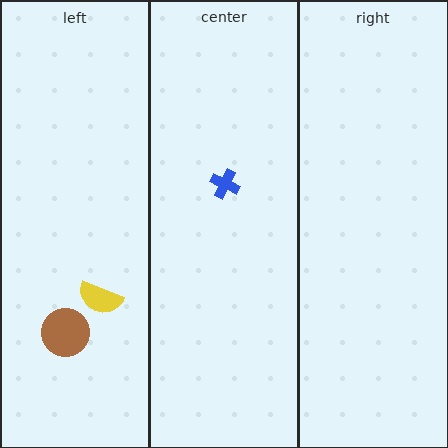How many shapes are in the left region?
2.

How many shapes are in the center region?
1.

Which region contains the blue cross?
The center region.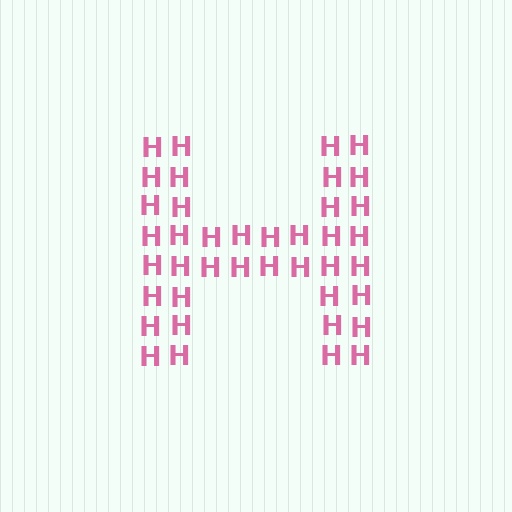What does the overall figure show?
The overall figure shows the letter H.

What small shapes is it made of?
It is made of small letter H's.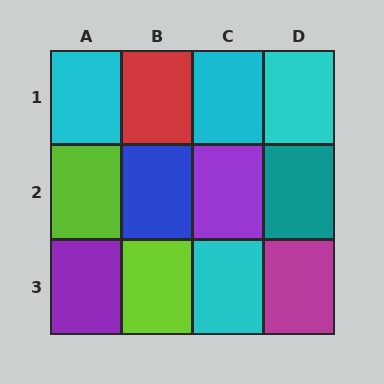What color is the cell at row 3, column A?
Purple.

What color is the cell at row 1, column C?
Cyan.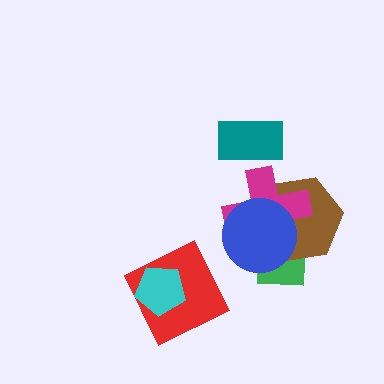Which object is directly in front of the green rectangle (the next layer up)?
The brown hexagon is directly in front of the green rectangle.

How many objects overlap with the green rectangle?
3 objects overlap with the green rectangle.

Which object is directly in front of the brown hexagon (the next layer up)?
The magenta cross is directly in front of the brown hexagon.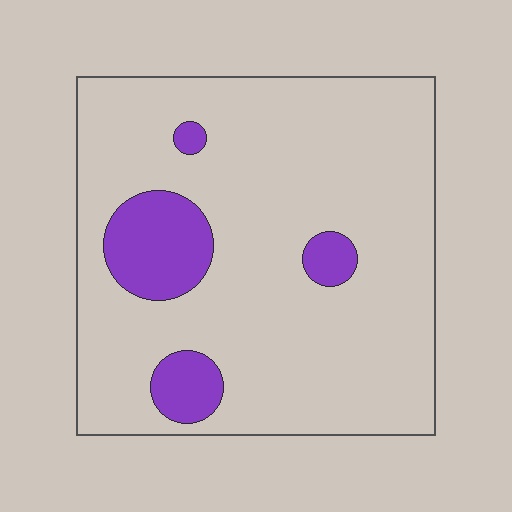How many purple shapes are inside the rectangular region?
4.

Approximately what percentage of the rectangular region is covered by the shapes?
Approximately 15%.